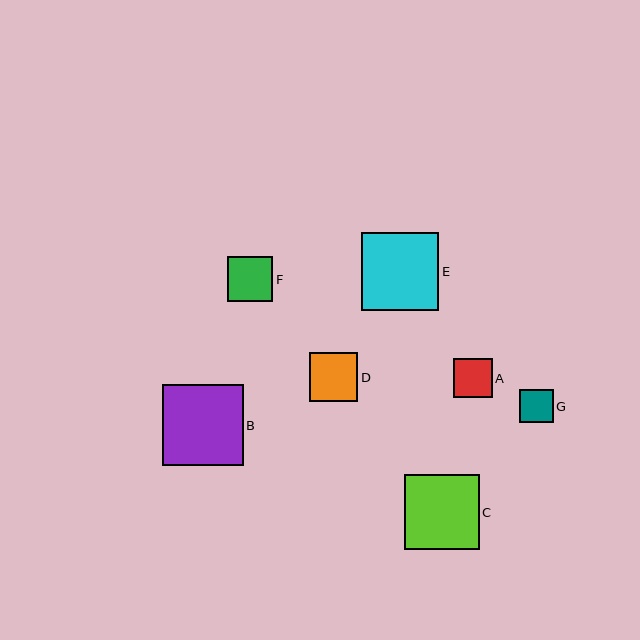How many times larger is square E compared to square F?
Square E is approximately 1.7 times the size of square F.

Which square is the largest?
Square B is the largest with a size of approximately 81 pixels.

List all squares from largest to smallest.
From largest to smallest: B, E, C, D, F, A, G.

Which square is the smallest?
Square G is the smallest with a size of approximately 33 pixels.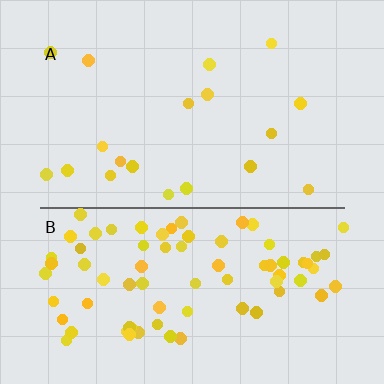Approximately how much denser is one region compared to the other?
Approximately 4.1× — region B over region A.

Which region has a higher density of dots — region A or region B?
B (the bottom).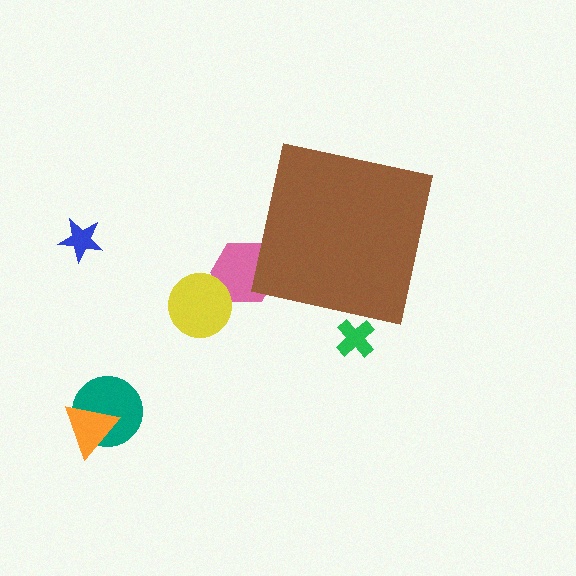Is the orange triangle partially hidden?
No, the orange triangle is fully visible.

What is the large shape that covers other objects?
A brown square.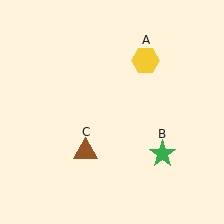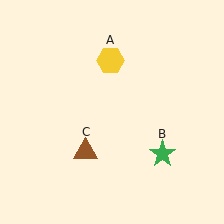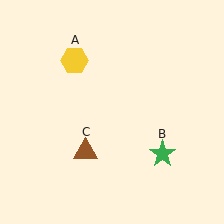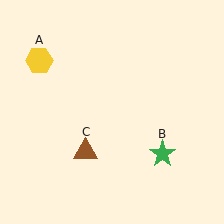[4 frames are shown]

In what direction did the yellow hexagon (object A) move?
The yellow hexagon (object A) moved left.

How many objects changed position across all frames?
1 object changed position: yellow hexagon (object A).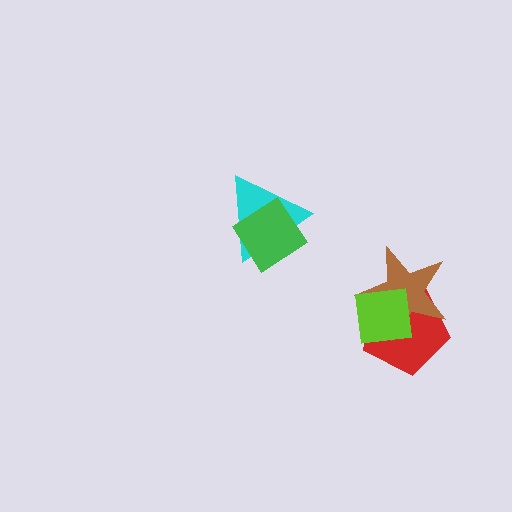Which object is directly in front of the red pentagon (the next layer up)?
The brown star is directly in front of the red pentagon.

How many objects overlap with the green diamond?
1 object overlaps with the green diamond.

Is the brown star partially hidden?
Yes, it is partially covered by another shape.